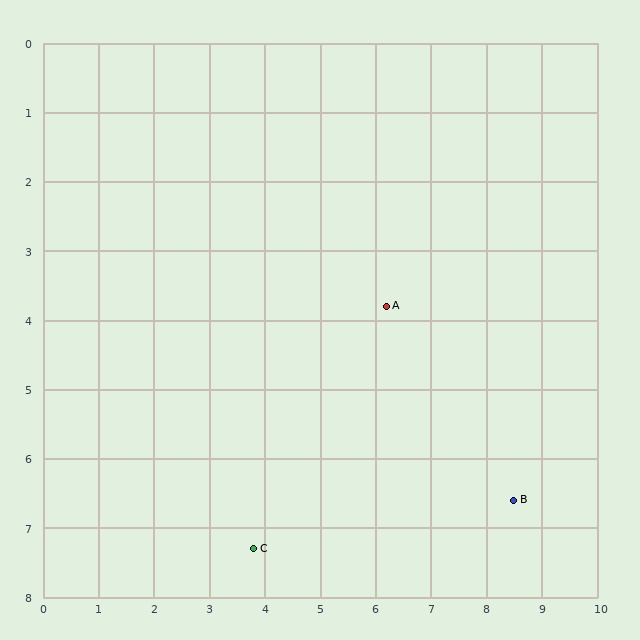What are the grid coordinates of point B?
Point B is at approximately (8.5, 6.6).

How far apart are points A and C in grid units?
Points A and C are about 4.2 grid units apart.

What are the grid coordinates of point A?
Point A is at approximately (6.2, 3.8).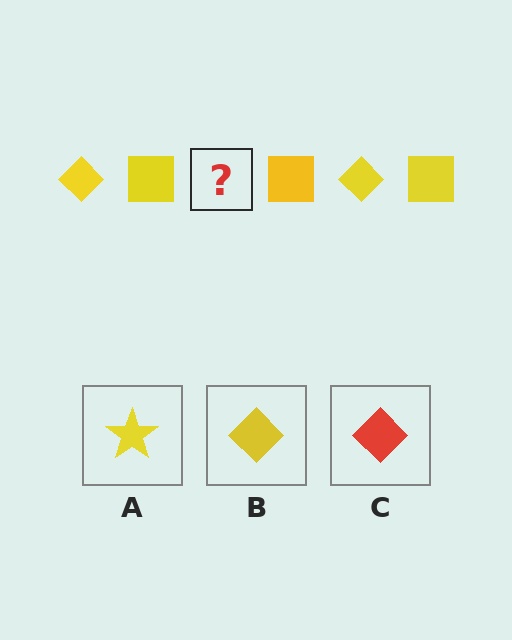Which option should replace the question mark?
Option B.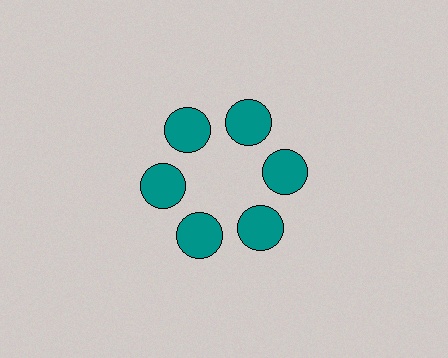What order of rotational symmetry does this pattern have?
This pattern has 6-fold rotational symmetry.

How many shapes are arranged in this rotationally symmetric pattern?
There are 6 shapes, arranged in 6 groups of 1.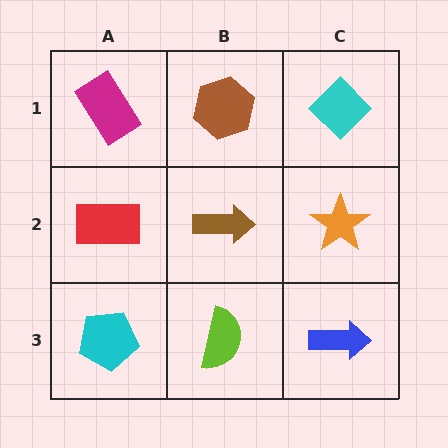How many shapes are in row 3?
3 shapes.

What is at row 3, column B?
A lime semicircle.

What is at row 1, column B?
A brown hexagon.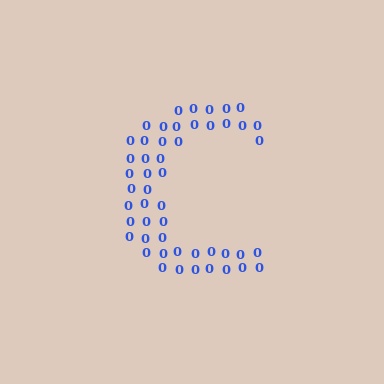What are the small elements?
The small elements are digit 0's.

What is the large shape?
The large shape is the letter C.